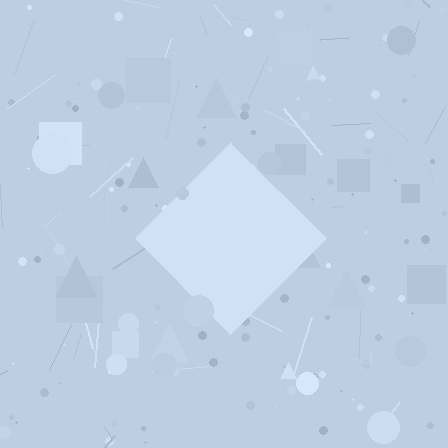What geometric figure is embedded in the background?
A diamond is embedded in the background.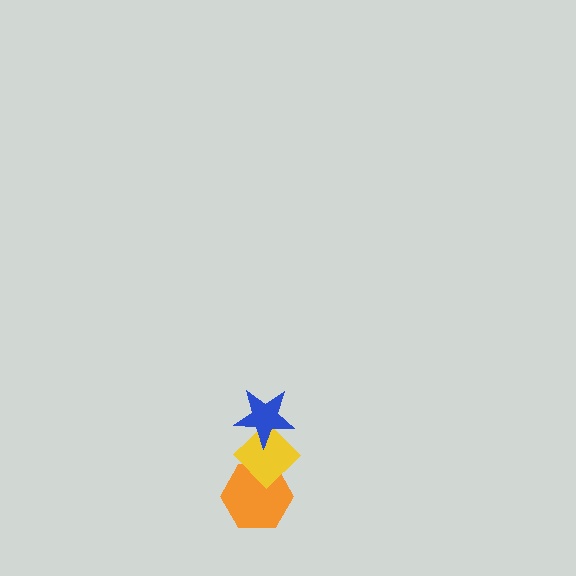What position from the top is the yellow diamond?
The yellow diamond is 2nd from the top.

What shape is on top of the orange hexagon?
The yellow diamond is on top of the orange hexagon.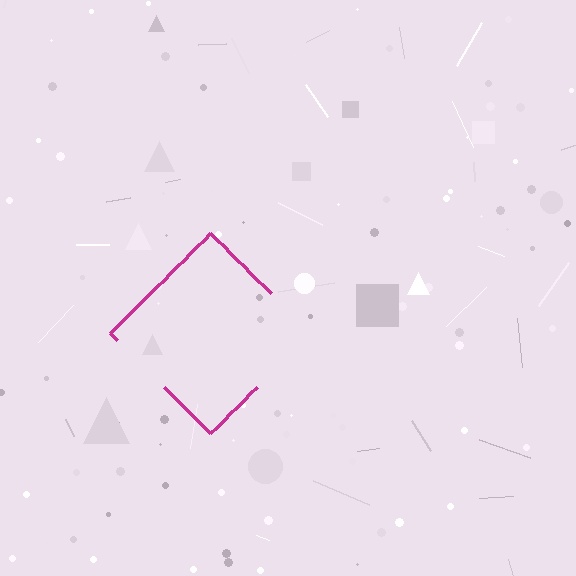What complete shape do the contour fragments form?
The contour fragments form a diamond.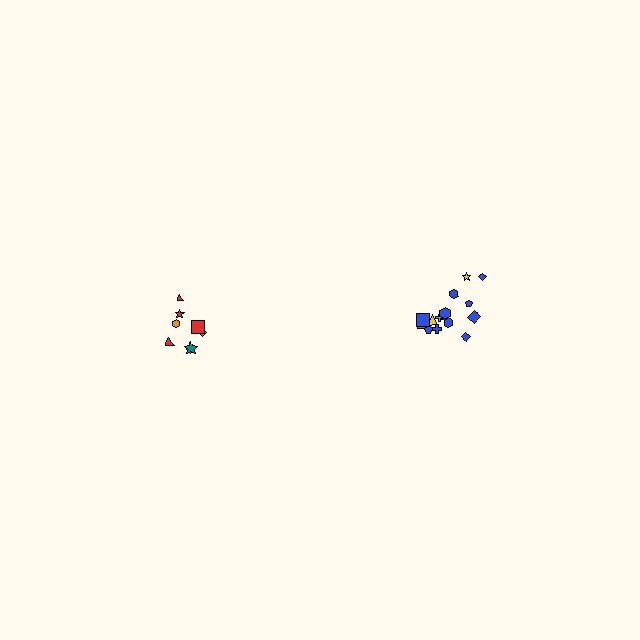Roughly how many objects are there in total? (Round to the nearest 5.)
Roughly 25 objects in total.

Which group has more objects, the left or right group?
The right group.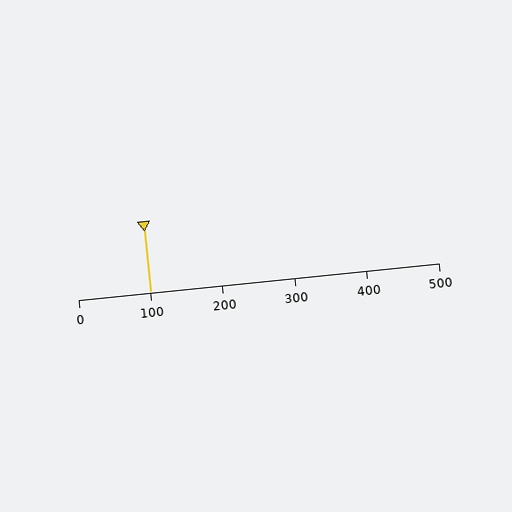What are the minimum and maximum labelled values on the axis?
The axis runs from 0 to 500.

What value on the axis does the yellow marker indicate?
The marker indicates approximately 100.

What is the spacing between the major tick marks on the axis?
The major ticks are spaced 100 apart.